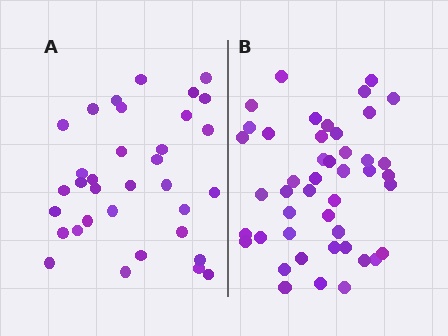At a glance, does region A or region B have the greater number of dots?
Region B (the right region) has more dots.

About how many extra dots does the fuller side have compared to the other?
Region B has roughly 12 or so more dots than region A.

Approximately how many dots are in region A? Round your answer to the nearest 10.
About 30 dots. (The exact count is 34, which rounds to 30.)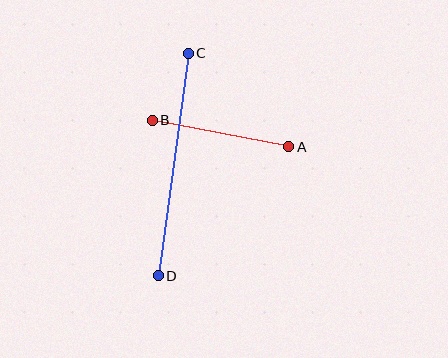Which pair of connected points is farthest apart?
Points C and D are farthest apart.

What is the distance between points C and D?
The distance is approximately 224 pixels.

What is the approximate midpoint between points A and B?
The midpoint is at approximately (221, 134) pixels.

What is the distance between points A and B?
The distance is approximately 139 pixels.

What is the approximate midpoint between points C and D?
The midpoint is at approximately (173, 165) pixels.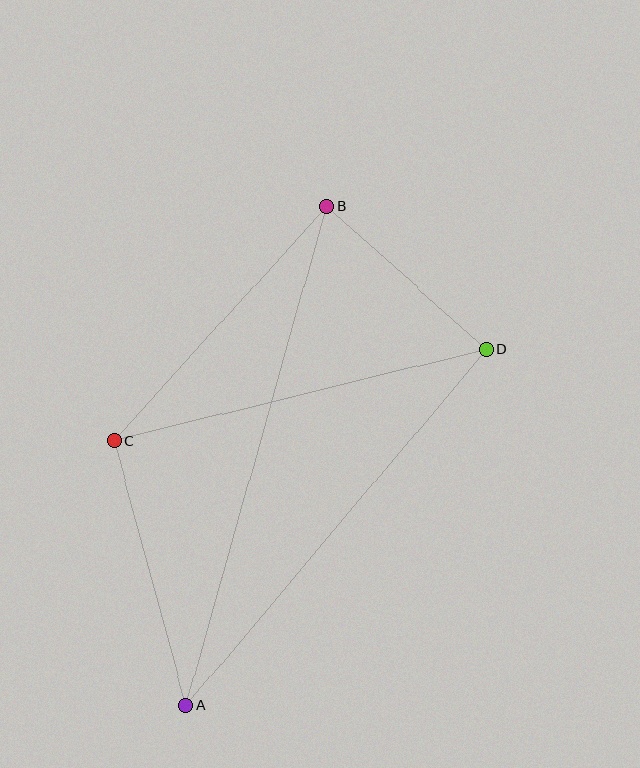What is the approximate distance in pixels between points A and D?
The distance between A and D is approximately 466 pixels.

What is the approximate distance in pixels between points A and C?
The distance between A and C is approximately 274 pixels.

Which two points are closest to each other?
Points B and D are closest to each other.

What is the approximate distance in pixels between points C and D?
The distance between C and D is approximately 384 pixels.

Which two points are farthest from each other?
Points A and B are farthest from each other.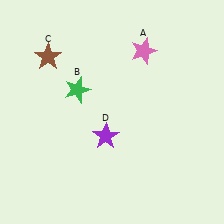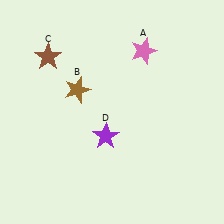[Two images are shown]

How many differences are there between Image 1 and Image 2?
There is 1 difference between the two images.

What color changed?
The star (B) changed from green in Image 1 to brown in Image 2.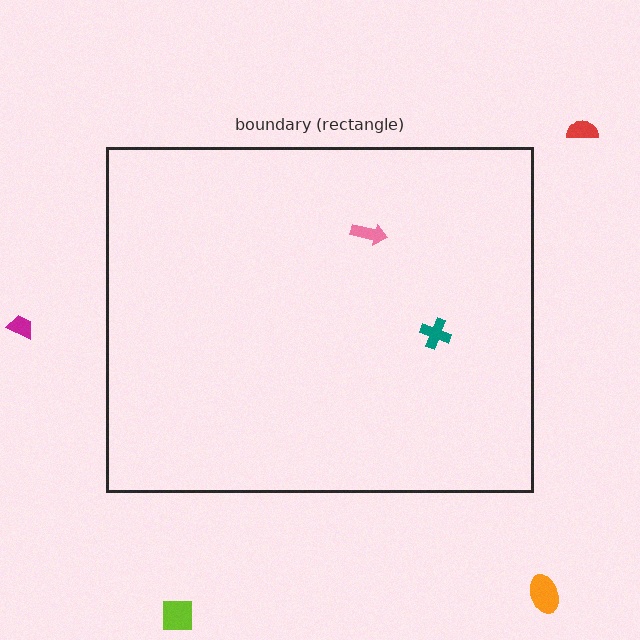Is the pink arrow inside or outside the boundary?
Inside.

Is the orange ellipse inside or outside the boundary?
Outside.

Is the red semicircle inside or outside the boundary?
Outside.